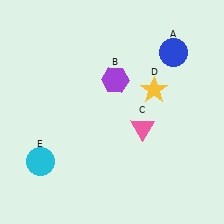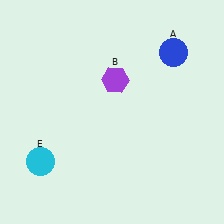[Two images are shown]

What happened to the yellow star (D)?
The yellow star (D) was removed in Image 2. It was in the top-right area of Image 1.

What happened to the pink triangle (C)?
The pink triangle (C) was removed in Image 2. It was in the bottom-right area of Image 1.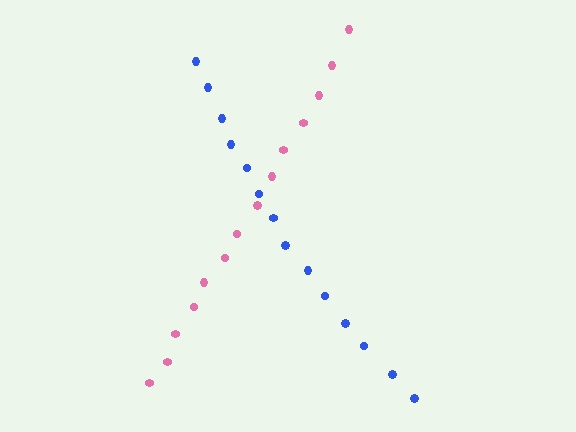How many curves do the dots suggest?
There are 2 distinct paths.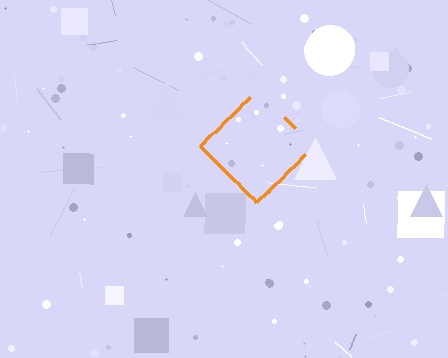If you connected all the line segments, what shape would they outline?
They would outline a diamond.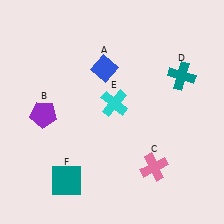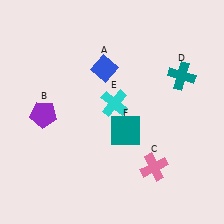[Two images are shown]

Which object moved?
The teal square (F) moved right.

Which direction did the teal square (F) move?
The teal square (F) moved right.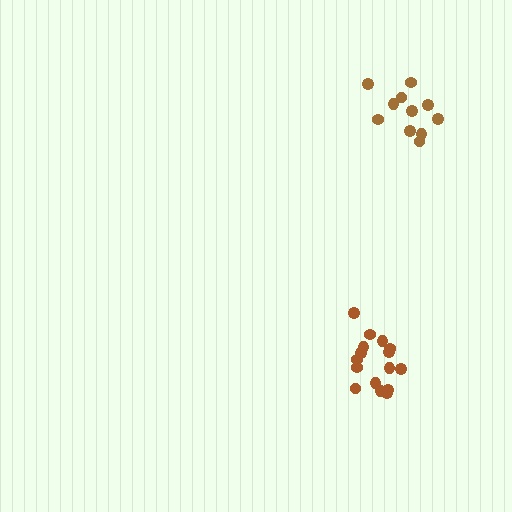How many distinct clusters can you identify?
There are 2 distinct clusters.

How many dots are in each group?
Group 1: 11 dots, Group 2: 16 dots (27 total).